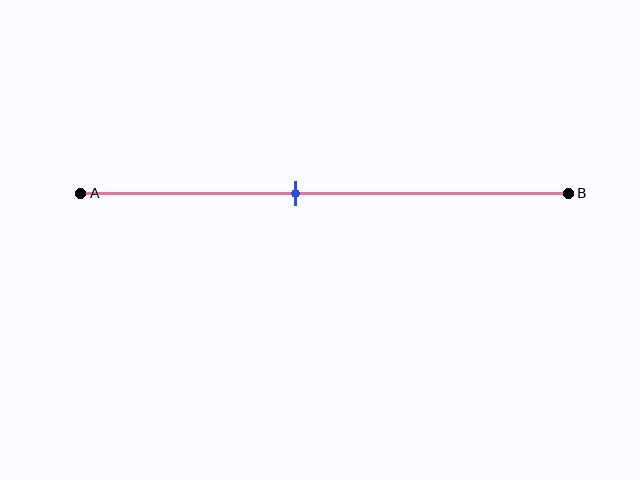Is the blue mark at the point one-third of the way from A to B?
No, the mark is at about 45% from A, not at the 33% one-third point.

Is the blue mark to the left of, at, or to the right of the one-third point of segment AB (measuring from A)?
The blue mark is to the right of the one-third point of segment AB.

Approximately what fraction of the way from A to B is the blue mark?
The blue mark is approximately 45% of the way from A to B.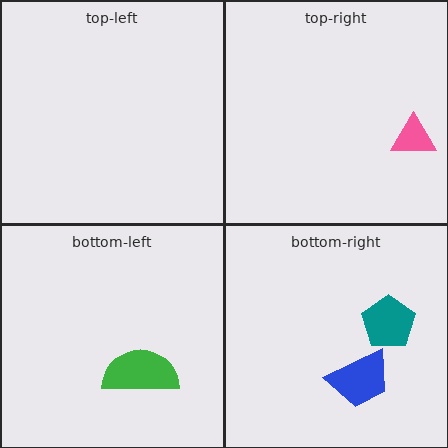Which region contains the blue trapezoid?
The bottom-right region.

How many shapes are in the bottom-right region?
2.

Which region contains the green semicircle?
The bottom-left region.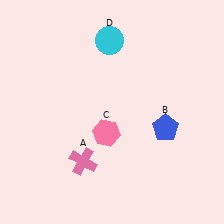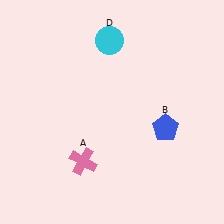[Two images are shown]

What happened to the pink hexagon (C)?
The pink hexagon (C) was removed in Image 2. It was in the bottom-left area of Image 1.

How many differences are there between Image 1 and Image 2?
There is 1 difference between the two images.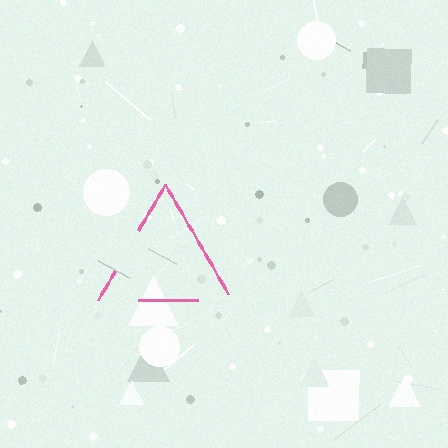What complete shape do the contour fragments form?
The contour fragments form a triangle.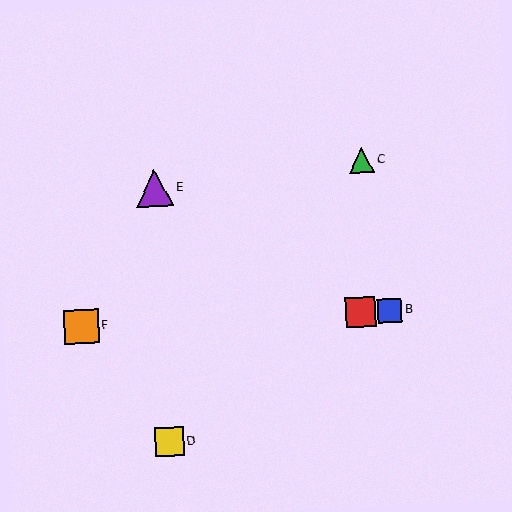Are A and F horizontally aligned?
Yes, both are at y≈312.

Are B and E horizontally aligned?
No, B is at y≈311 and E is at y≈188.